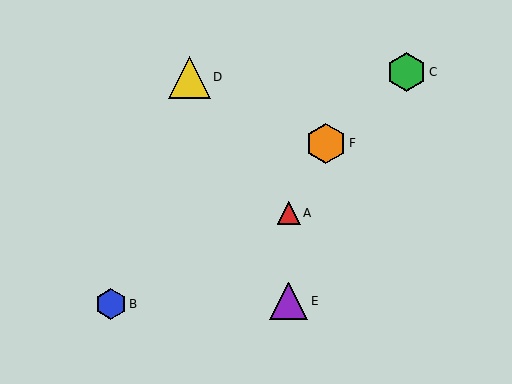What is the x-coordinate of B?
Object B is at x≈111.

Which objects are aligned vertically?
Objects A, E are aligned vertically.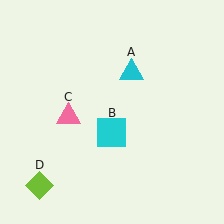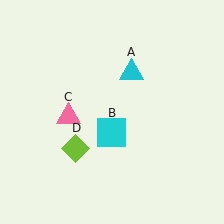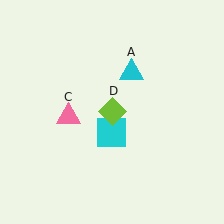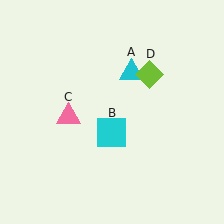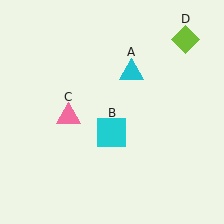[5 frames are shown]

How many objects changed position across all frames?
1 object changed position: lime diamond (object D).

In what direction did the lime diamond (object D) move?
The lime diamond (object D) moved up and to the right.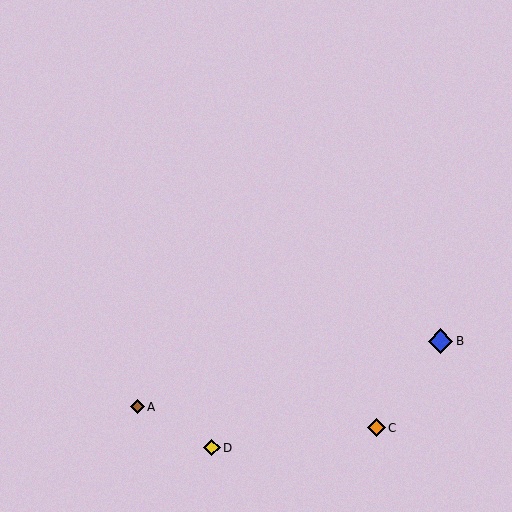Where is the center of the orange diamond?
The center of the orange diamond is at (376, 428).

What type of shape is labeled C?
Shape C is an orange diamond.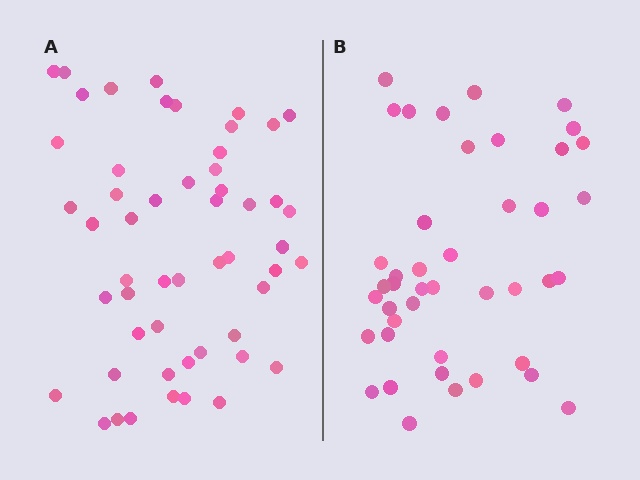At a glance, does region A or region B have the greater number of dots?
Region A (the left region) has more dots.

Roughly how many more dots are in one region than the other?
Region A has roughly 10 or so more dots than region B.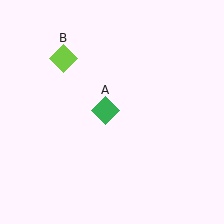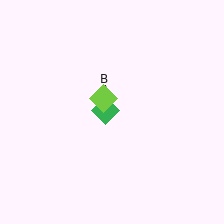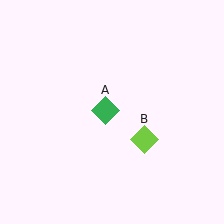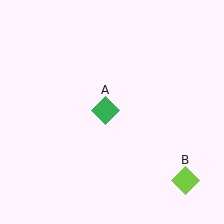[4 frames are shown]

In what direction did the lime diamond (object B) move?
The lime diamond (object B) moved down and to the right.